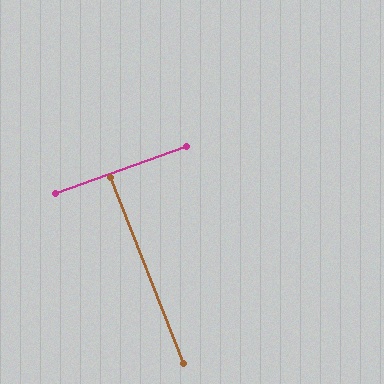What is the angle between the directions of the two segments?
Approximately 89 degrees.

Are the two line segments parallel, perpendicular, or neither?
Perpendicular — they meet at approximately 89°.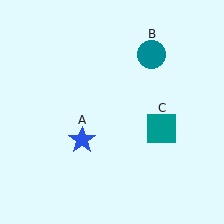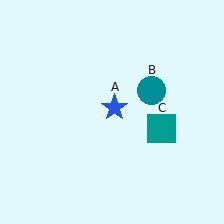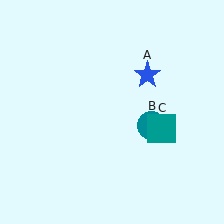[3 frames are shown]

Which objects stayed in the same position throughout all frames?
Teal square (object C) remained stationary.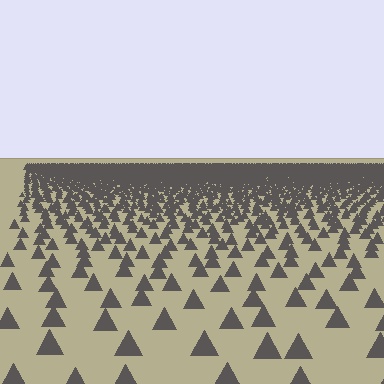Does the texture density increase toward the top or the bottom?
Density increases toward the top.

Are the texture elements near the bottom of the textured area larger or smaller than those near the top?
Larger. Near the bottom, elements are closer to the viewer and appear at a bigger on-screen size.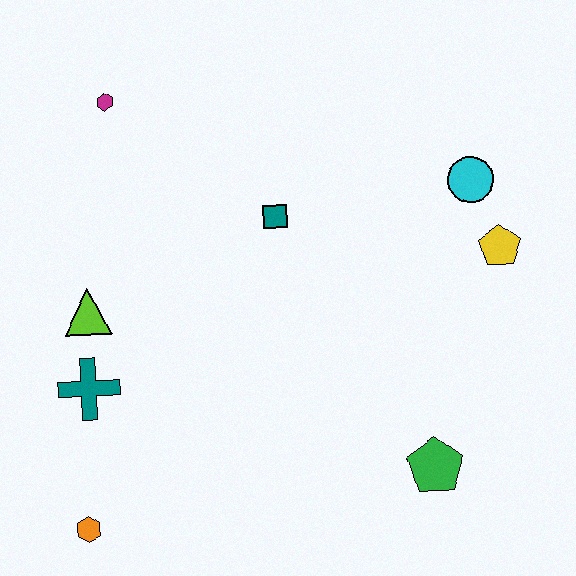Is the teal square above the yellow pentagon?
Yes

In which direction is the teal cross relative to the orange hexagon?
The teal cross is above the orange hexagon.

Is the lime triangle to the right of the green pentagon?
No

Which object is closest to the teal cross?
The lime triangle is closest to the teal cross.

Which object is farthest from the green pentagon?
The magenta hexagon is farthest from the green pentagon.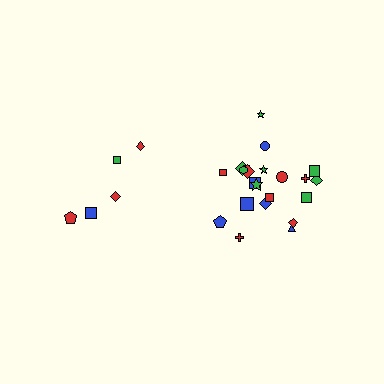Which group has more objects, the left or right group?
The right group.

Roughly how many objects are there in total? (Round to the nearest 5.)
Roughly 25 objects in total.